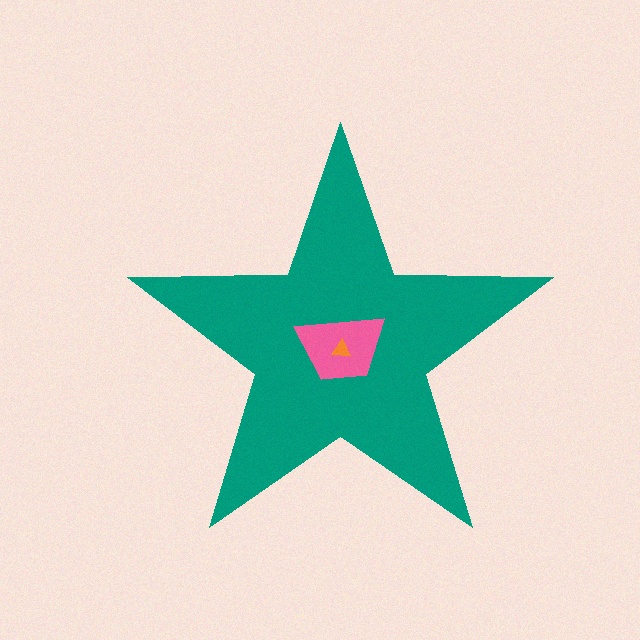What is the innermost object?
The orange triangle.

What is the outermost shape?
The teal star.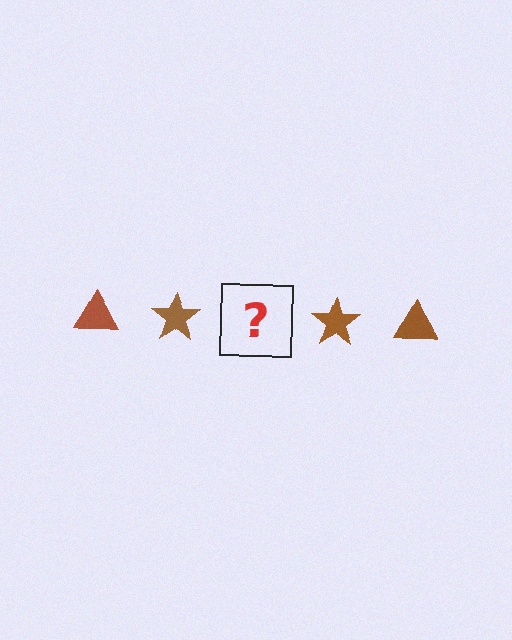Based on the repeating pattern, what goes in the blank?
The blank should be a brown triangle.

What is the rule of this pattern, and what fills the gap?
The rule is that the pattern cycles through triangle, star shapes in brown. The gap should be filled with a brown triangle.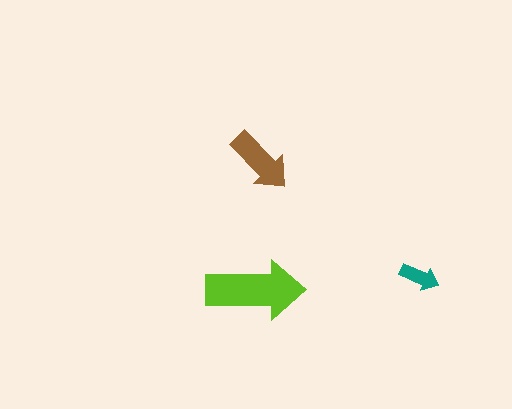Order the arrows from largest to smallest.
the lime one, the brown one, the teal one.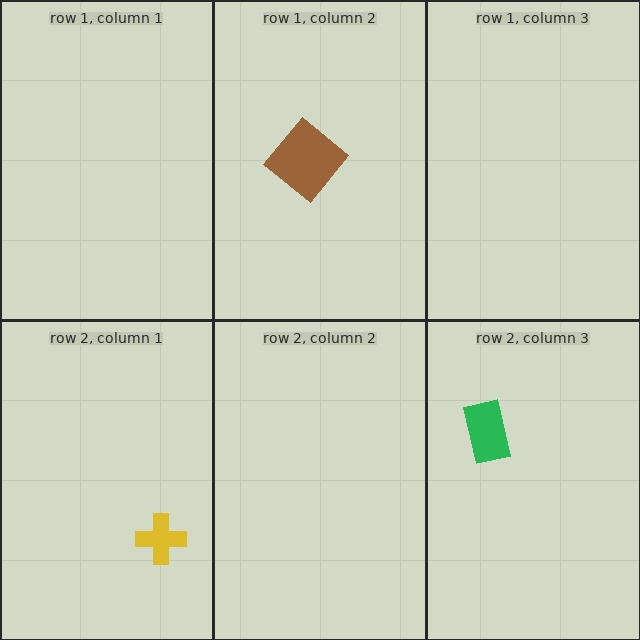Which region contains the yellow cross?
The row 2, column 1 region.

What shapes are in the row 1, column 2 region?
The brown diamond.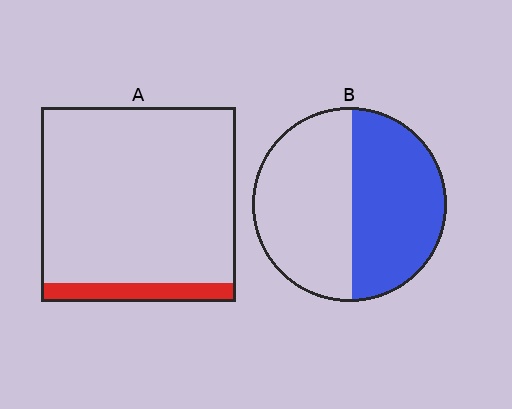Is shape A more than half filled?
No.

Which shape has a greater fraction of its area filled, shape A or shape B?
Shape B.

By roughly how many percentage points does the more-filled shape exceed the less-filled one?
By roughly 40 percentage points (B over A).